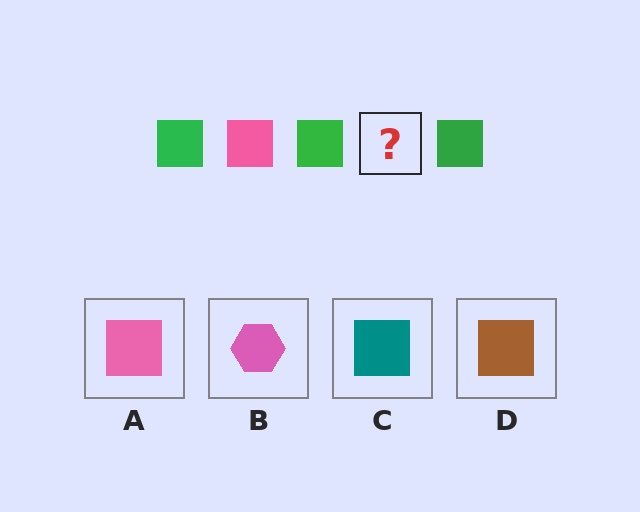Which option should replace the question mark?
Option A.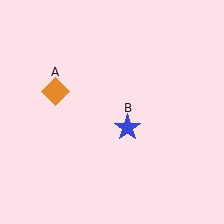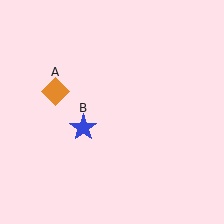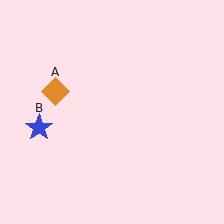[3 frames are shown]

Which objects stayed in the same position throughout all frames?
Orange diamond (object A) remained stationary.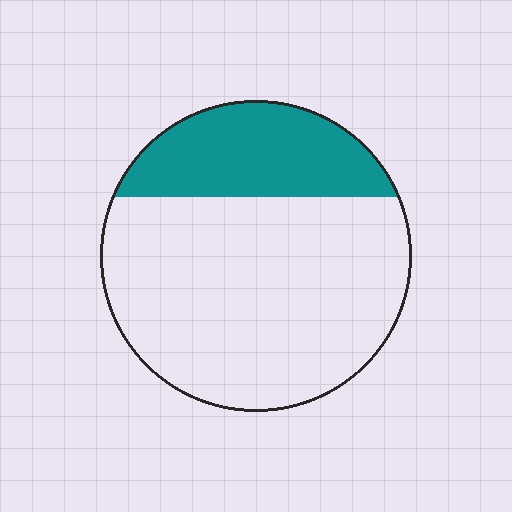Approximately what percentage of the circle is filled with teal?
Approximately 25%.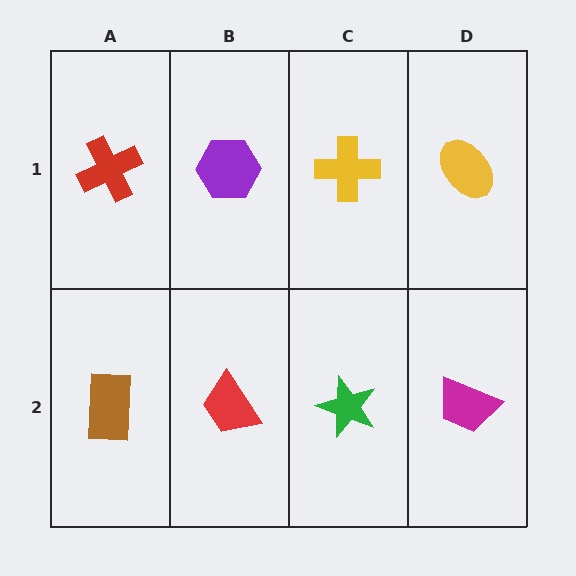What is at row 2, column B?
A red trapezoid.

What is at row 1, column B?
A purple hexagon.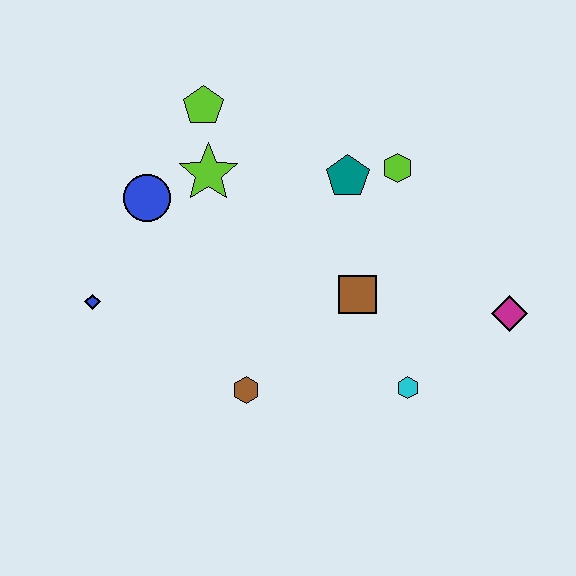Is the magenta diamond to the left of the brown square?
No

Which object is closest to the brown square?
The cyan hexagon is closest to the brown square.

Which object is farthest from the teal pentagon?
The blue diamond is farthest from the teal pentagon.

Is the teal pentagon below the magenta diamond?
No